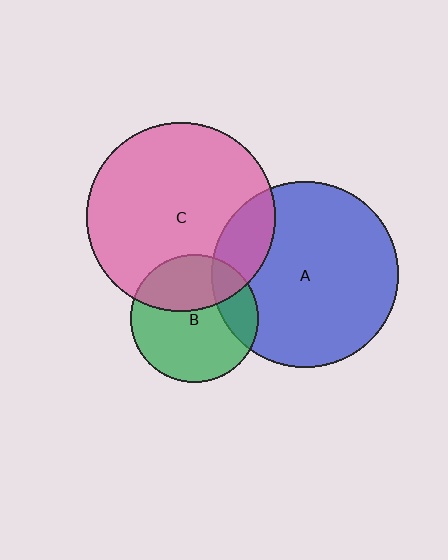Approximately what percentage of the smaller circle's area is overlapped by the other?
Approximately 15%.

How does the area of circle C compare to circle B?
Approximately 2.2 times.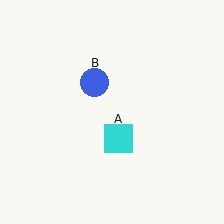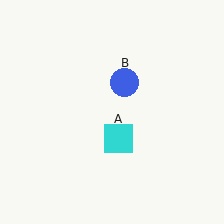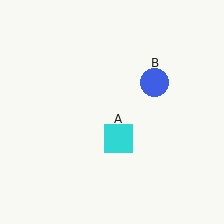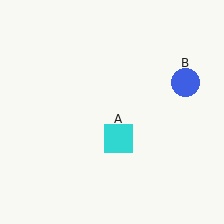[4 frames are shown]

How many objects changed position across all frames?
1 object changed position: blue circle (object B).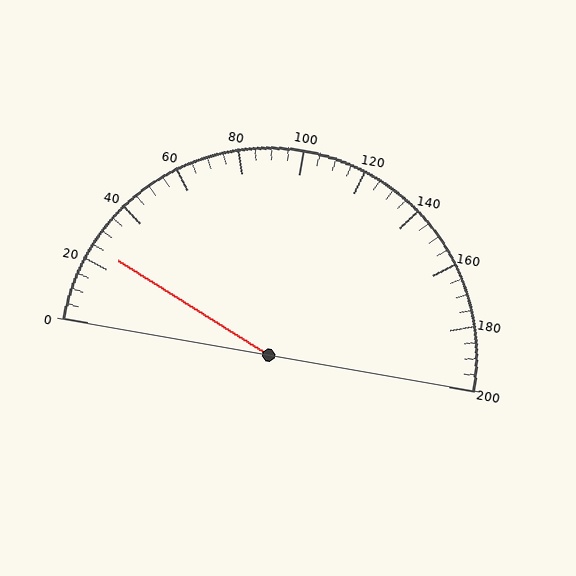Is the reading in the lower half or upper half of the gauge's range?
The reading is in the lower half of the range (0 to 200).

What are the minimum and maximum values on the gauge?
The gauge ranges from 0 to 200.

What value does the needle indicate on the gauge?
The needle indicates approximately 25.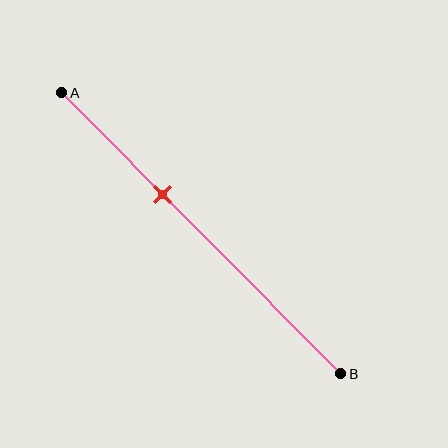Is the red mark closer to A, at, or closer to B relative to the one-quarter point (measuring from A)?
The red mark is closer to point B than the one-quarter point of segment AB.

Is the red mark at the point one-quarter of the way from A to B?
No, the mark is at about 35% from A, not at the 25% one-quarter point.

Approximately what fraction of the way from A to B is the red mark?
The red mark is approximately 35% of the way from A to B.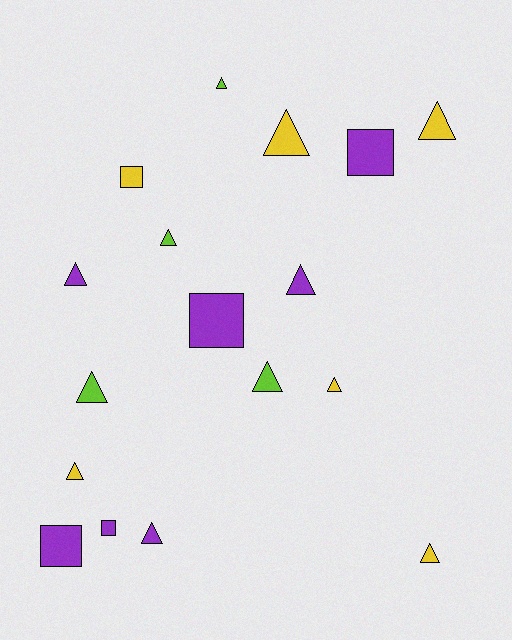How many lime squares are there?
There are no lime squares.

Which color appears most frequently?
Purple, with 7 objects.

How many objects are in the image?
There are 17 objects.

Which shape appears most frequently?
Triangle, with 12 objects.